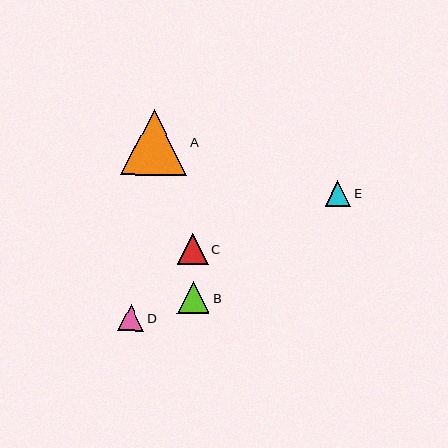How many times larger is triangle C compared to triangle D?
Triangle C is approximately 1.1 times the size of triangle D.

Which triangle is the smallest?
Triangle E is the smallest with a size of approximately 25 pixels.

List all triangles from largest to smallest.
From largest to smallest: A, B, C, D, E.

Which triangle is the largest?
Triangle A is the largest with a size of approximately 66 pixels.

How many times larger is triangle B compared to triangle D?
Triangle B is approximately 1.2 times the size of triangle D.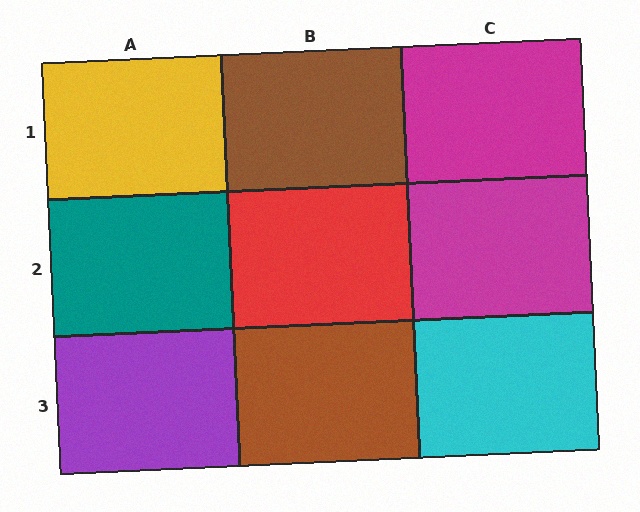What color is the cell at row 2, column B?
Red.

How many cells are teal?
1 cell is teal.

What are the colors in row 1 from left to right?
Yellow, brown, magenta.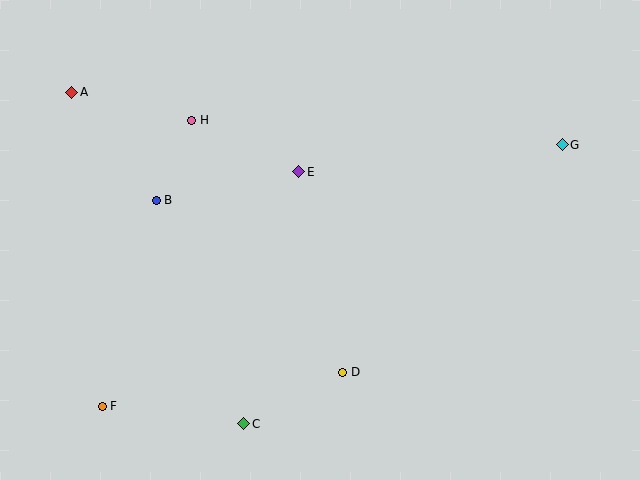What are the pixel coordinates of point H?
Point H is at (192, 120).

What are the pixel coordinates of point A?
Point A is at (72, 92).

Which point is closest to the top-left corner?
Point A is closest to the top-left corner.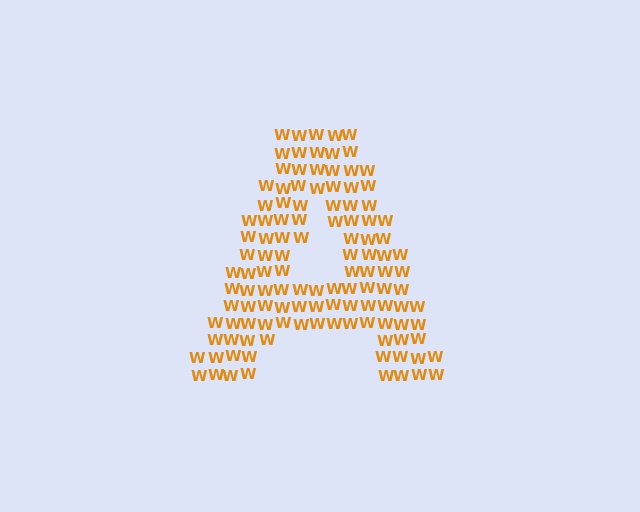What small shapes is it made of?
It is made of small letter W's.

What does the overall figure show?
The overall figure shows the letter A.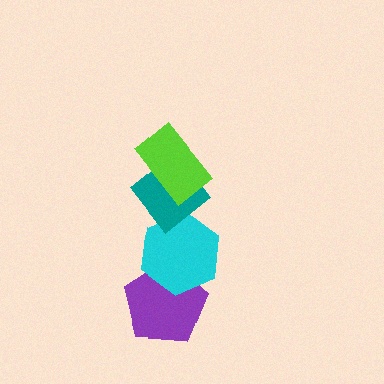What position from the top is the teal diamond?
The teal diamond is 2nd from the top.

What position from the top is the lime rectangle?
The lime rectangle is 1st from the top.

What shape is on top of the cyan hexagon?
The teal diamond is on top of the cyan hexagon.